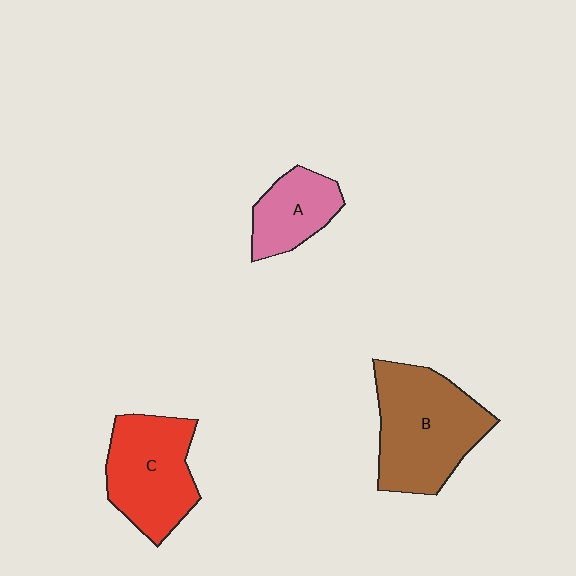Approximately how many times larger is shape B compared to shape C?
Approximately 1.2 times.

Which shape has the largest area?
Shape B (brown).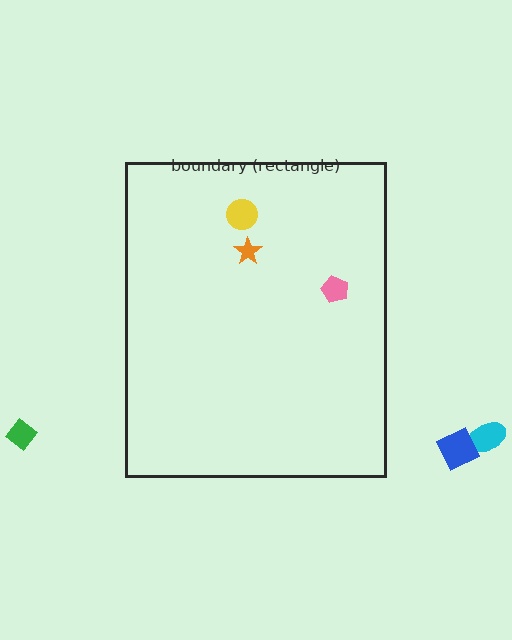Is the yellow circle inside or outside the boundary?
Inside.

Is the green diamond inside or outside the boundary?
Outside.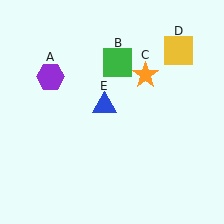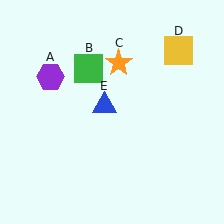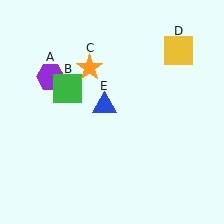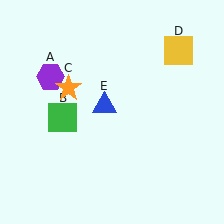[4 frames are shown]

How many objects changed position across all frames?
2 objects changed position: green square (object B), orange star (object C).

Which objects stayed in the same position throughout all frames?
Purple hexagon (object A) and yellow square (object D) and blue triangle (object E) remained stationary.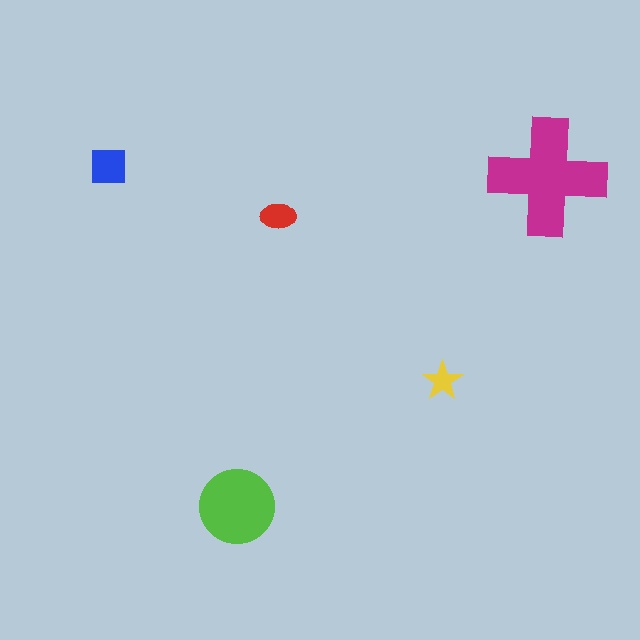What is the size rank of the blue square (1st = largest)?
3rd.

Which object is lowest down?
The lime circle is bottommost.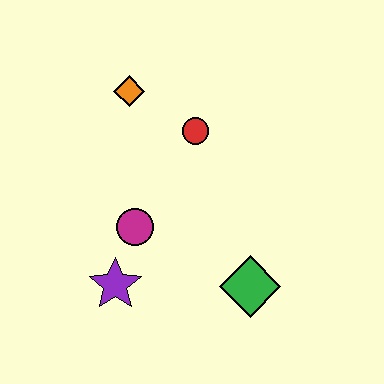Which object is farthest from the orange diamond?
The green diamond is farthest from the orange diamond.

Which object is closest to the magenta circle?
The purple star is closest to the magenta circle.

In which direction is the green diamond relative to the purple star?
The green diamond is to the right of the purple star.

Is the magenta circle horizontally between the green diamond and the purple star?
Yes